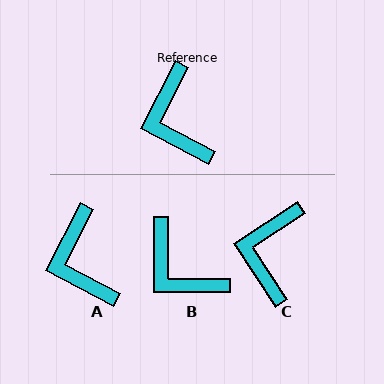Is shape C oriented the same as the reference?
No, it is off by about 29 degrees.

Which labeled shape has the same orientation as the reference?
A.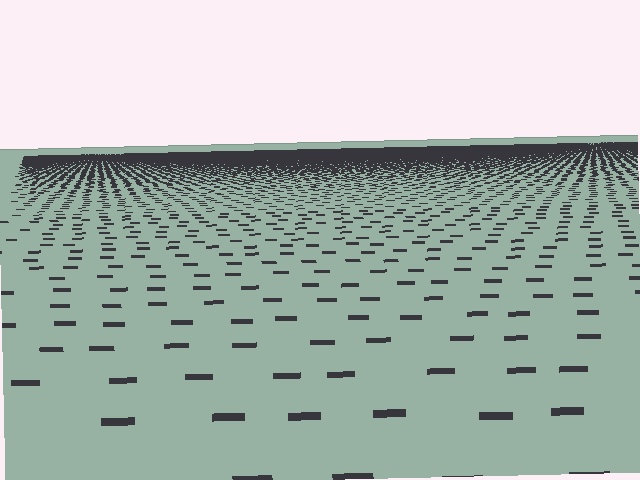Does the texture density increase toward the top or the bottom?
Density increases toward the top.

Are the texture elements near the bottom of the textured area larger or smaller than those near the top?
Larger. Near the bottom, elements are closer to the viewer and appear at a bigger on-screen size.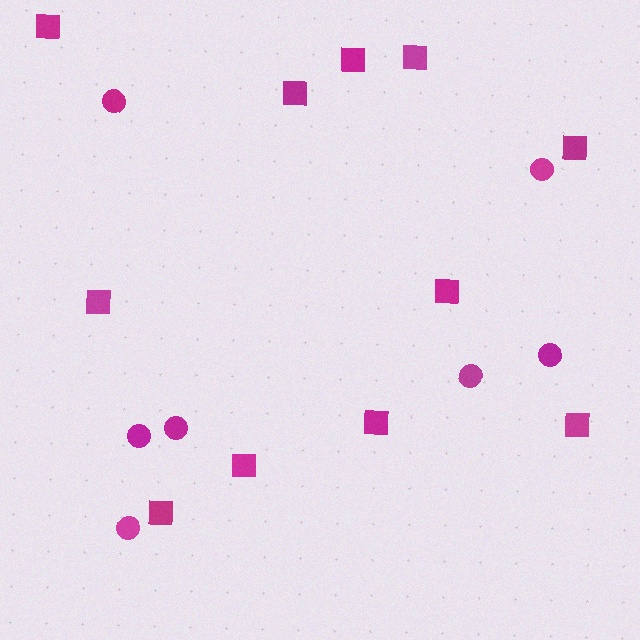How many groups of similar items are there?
There are 2 groups: one group of squares (11) and one group of circles (7).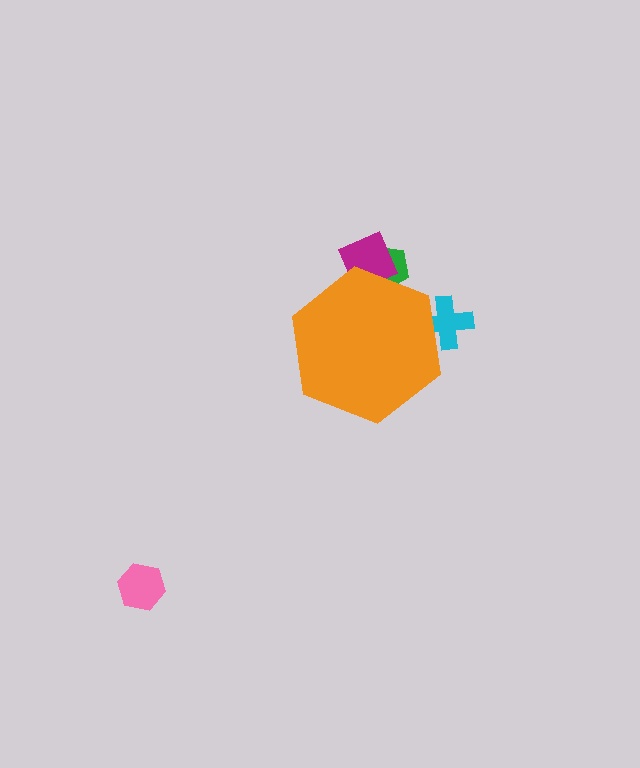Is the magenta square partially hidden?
Yes, the magenta square is partially hidden behind the orange hexagon.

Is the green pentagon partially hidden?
Yes, the green pentagon is partially hidden behind the orange hexagon.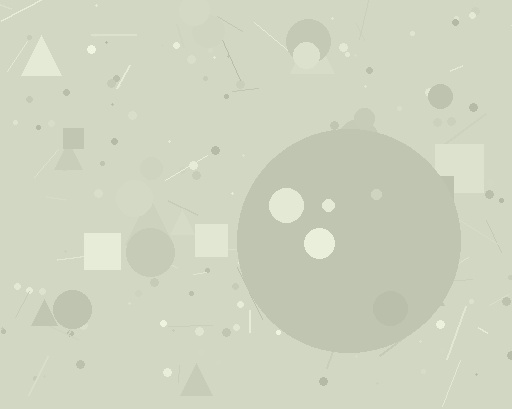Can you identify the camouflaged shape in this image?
The camouflaged shape is a circle.